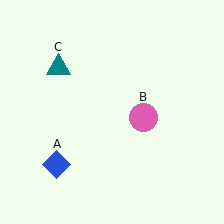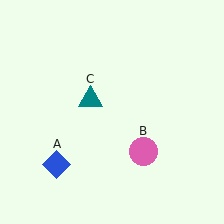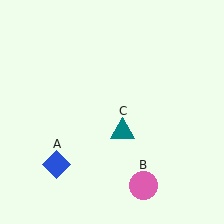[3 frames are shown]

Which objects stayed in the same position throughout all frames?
Blue diamond (object A) remained stationary.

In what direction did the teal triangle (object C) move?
The teal triangle (object C) moved down and to the right.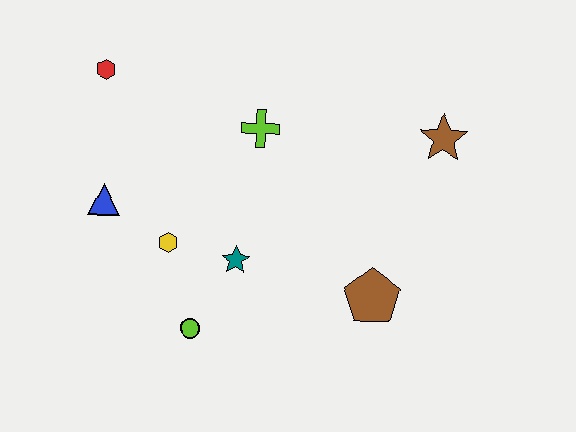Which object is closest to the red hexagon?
The blue triangle is closest to the red hexagon.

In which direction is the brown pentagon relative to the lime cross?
The brown pentagon is below the lime cross.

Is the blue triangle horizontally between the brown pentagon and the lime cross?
No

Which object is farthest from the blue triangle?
The brown star is farthest from the blue triangle.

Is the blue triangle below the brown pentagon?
No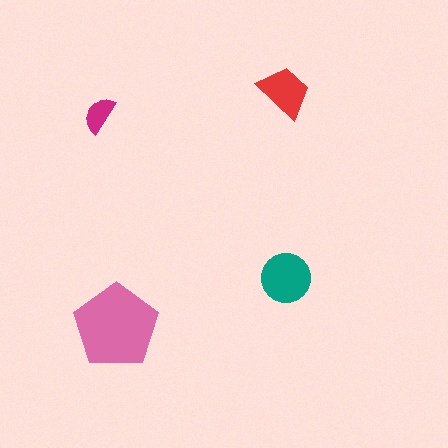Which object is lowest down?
The pink pentagon is bottommost.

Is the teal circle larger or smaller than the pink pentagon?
Smaller.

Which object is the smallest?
The magenta semicircle.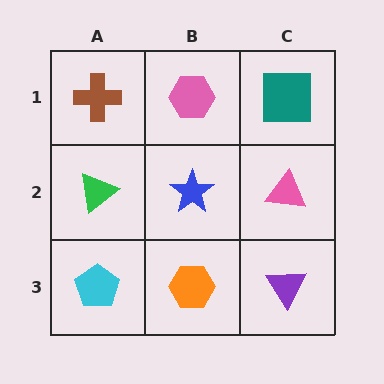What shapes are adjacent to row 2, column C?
A teal square (row 1, column C), a purple triangle (row 3, column C), a blue star (row 2, column B).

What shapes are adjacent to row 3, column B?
A blue star (row 2, column B), a cyan pentagon (row 3, column A), a purple triangle (row 3, column C).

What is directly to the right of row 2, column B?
A pink triangle.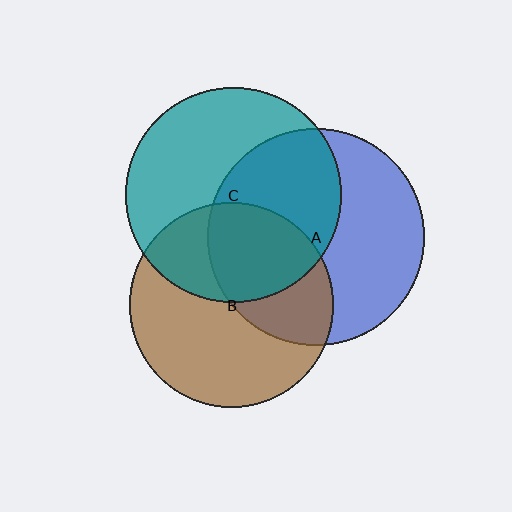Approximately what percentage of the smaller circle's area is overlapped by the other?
Approximately 40%.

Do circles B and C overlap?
Yes.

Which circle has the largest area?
Circle A (blue).